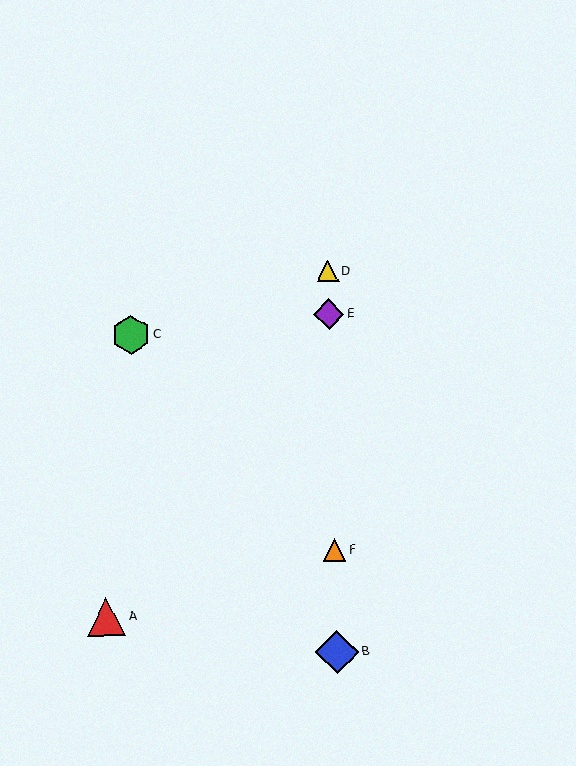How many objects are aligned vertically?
4 objects (B, D, E, F) are aligned vertically.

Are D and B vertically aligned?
Yes, both are at x≈328.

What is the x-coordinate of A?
Object A is at x≈106.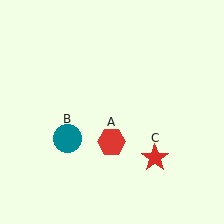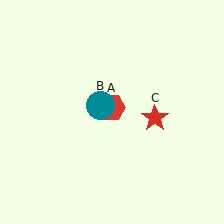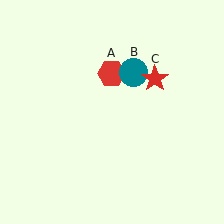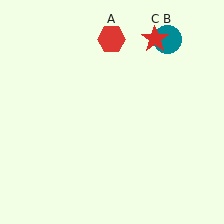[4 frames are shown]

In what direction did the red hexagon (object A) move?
The red hexagon (object A) moved up.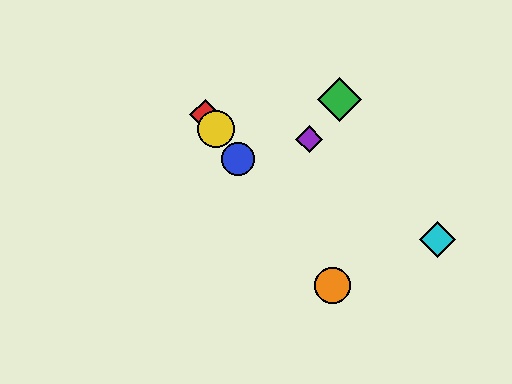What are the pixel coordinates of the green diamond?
The green diamond is at (340, 100).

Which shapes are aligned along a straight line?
The red diamond, the blue circle, the yellow circle, the orange circle are aligned along a straight line.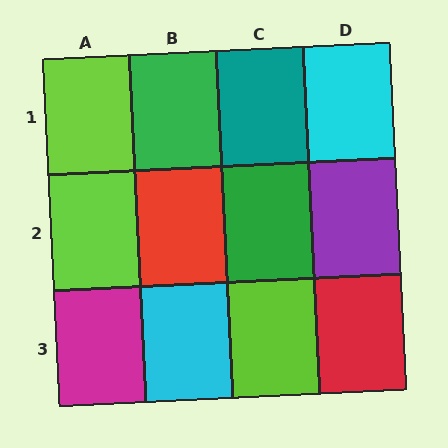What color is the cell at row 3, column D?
Red.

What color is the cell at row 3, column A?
Magenta.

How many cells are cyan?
2 cells are cyan.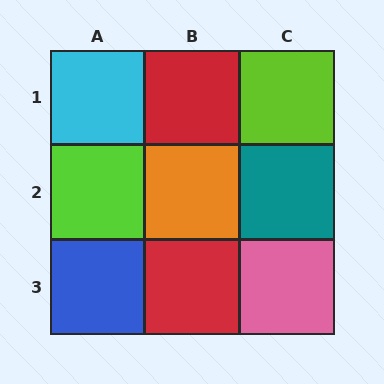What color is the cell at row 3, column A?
Blue.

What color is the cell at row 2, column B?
Orange.